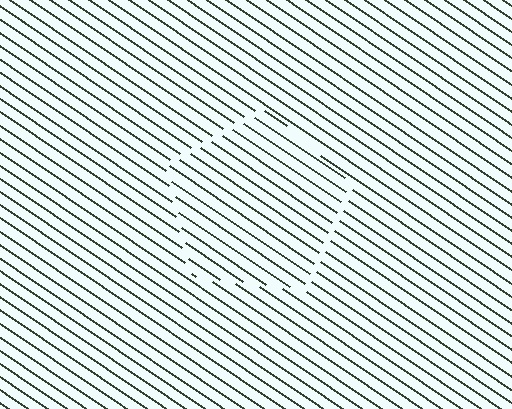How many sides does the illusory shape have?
5 sides — the line-ends trace a pentagon.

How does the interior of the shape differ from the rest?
The interior of the shape contains the same grating, shifted by half a period — the contour is defined by the phase discontinuity where line-ends from the inner and outer gratings abut.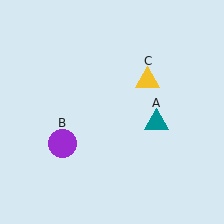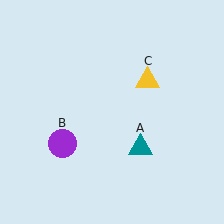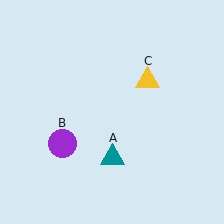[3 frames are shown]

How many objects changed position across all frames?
1 object changed position: teal triangle (object A).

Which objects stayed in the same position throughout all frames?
Purple circle (object B) and yellow triangle (object C) remained stationary.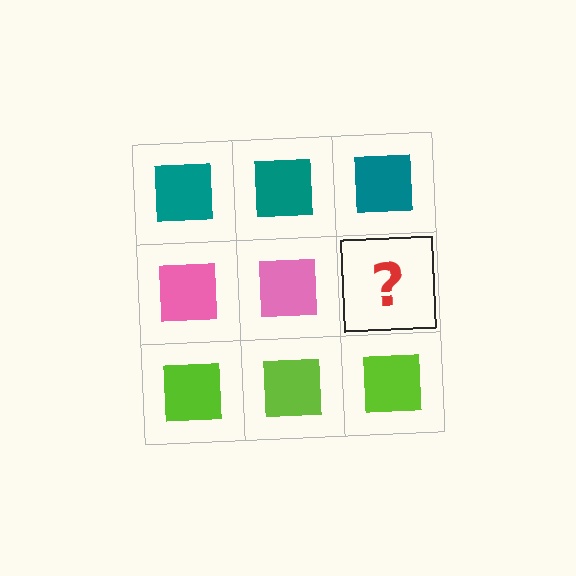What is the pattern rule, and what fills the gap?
The rule is that each row has a consistent color. The gap should be filled with a pink square.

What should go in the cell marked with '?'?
The missing cell should contain a pink square.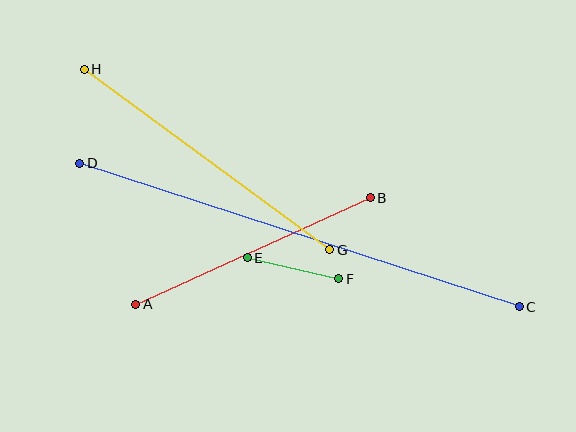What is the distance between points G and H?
The distance is approximately 305 pixels.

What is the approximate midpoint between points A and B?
The midpoint is at approximately (253, 251) pixels.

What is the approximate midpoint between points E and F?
The midpoint is at approximately (293, 268) pixels.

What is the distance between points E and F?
The distance is approximately 94 pixels.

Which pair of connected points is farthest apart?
Points C and D are farthest apart.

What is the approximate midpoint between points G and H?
The midpoint is at approximately (207, 159) pixels.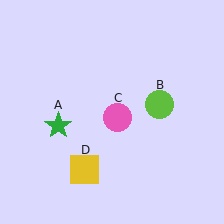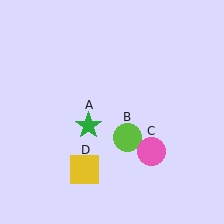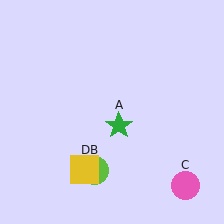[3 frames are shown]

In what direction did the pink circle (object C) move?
The pink circle (object C) moved down and to the right.